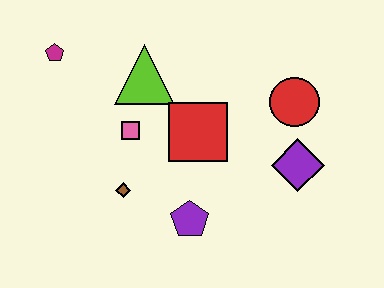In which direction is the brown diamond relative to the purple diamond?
The brown diamond is to the left of the purple diamond.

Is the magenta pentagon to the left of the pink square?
Yes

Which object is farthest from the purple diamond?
The magenta pentagon is farthest from the purple diamond.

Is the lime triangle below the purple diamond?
No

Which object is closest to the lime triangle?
The pink square is closest to the lime triangle.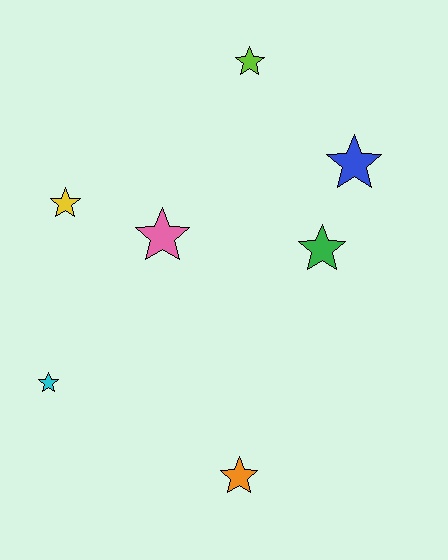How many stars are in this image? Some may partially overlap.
There are 7 stars.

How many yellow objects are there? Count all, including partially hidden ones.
There is 1 yellow object.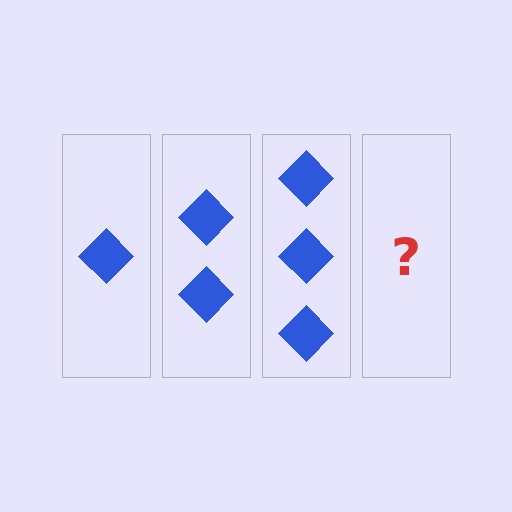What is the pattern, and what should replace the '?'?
The pattern is that each step adds one more diamond. The '?' should be 4 diamonds.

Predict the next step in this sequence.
The next step is 4 diamonds.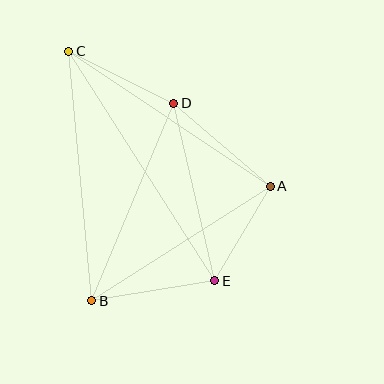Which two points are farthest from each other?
Points C and E are farthest from each other.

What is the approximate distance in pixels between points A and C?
The distance between A and C is approximately 242 pixels.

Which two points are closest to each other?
Points A and E are closest to each other.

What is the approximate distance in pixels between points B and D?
The distance between B and D is approximately 214 pixels.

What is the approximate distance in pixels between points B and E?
The distance between B and E is approximately 125 pixels.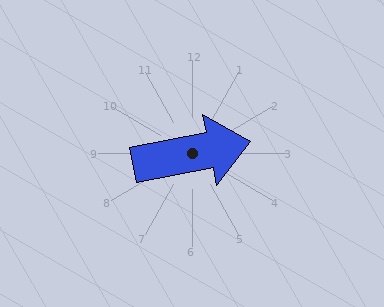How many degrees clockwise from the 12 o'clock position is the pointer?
Approximately 79 degrees.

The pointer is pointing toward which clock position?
Roughly 3 o'clock.